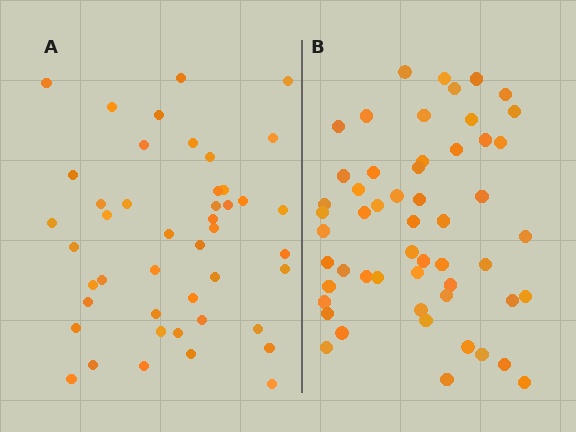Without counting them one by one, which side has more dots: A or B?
Region B (the right region) has more dots.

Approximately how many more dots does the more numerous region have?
Region B has roughly 8 or so more dots than region A.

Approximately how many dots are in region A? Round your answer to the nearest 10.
About 40 dots. (The exact count is 45, which rounds to 40.)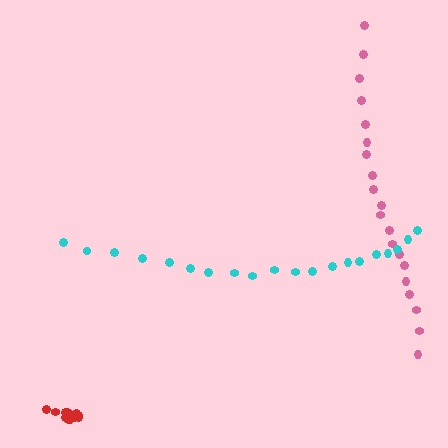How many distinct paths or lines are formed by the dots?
There are 3 distinct paths.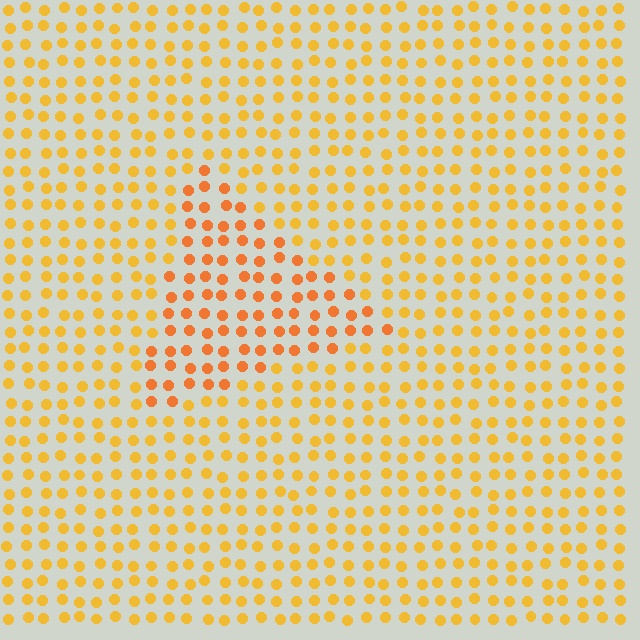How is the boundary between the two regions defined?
The boundary is defined purely by a slight shift in hue (about 21 degrees). Spacing, size, and orientation are identical on both sides.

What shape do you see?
I see a triangle.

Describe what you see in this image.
The image is filled with small yellow elements in a uniform arrangement. A triangle-shaped region is visible where the elements are tinted to a slightly different hue, forming a subtle color boundary.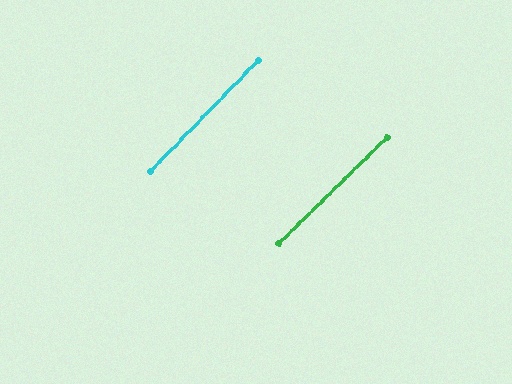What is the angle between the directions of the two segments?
Approximately 1 degree.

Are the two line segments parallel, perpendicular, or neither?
Parallel — their directions differ by only 1.5°.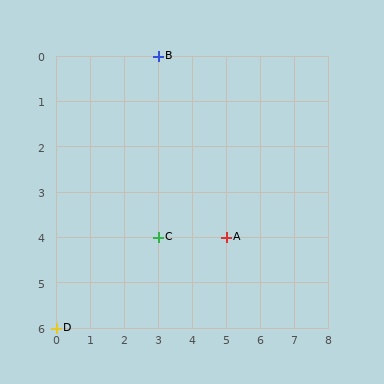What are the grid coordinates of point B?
Point B is at grid coordinates (3, 0).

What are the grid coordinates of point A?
Point A is at grid coordinates (5, 4).